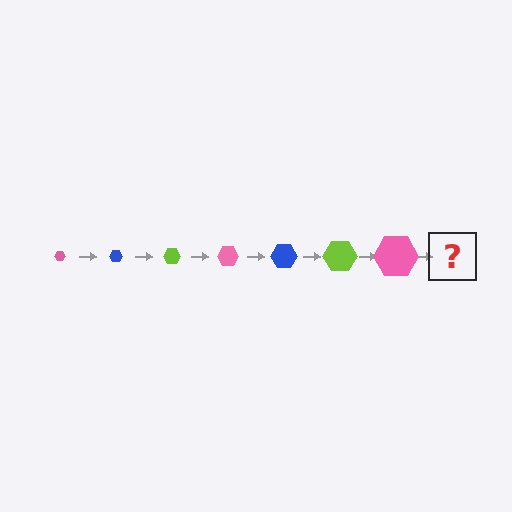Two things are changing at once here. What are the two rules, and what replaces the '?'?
The two rules are that the hexagon grows larger each step and the color cycles through pink, blue, and lime. The '?' should be a blue hexagon, larger than the previous one.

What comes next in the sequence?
The next element should be a blue hexagon, larger than the previous one.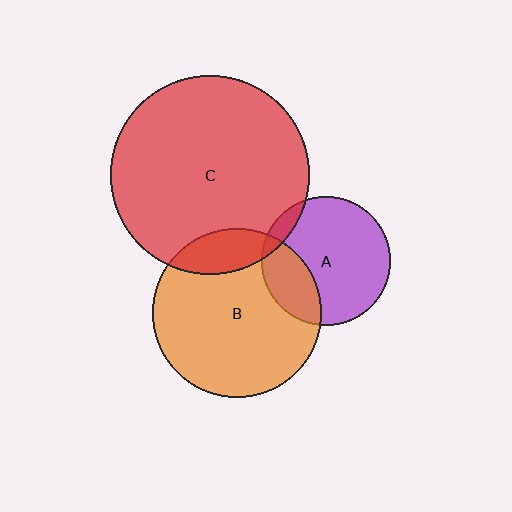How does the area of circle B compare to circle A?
Approximately 1.7 times.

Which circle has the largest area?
Circle C (red).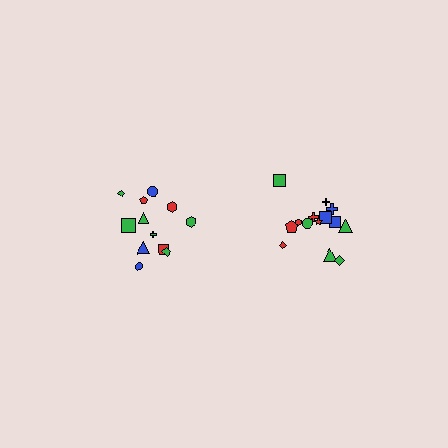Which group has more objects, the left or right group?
The right group.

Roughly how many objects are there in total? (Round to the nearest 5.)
Roughly 25 objects in total.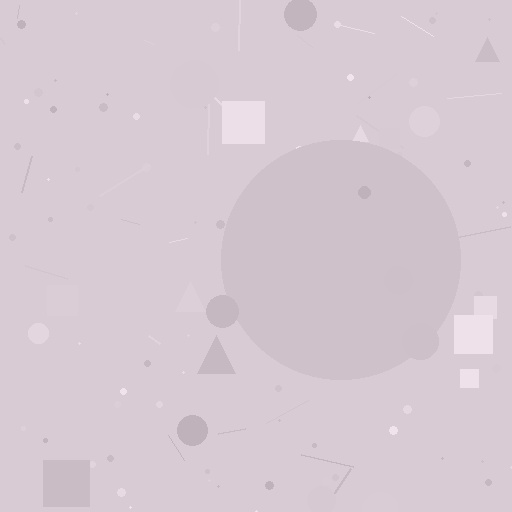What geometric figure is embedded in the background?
A circle is embedded in the background.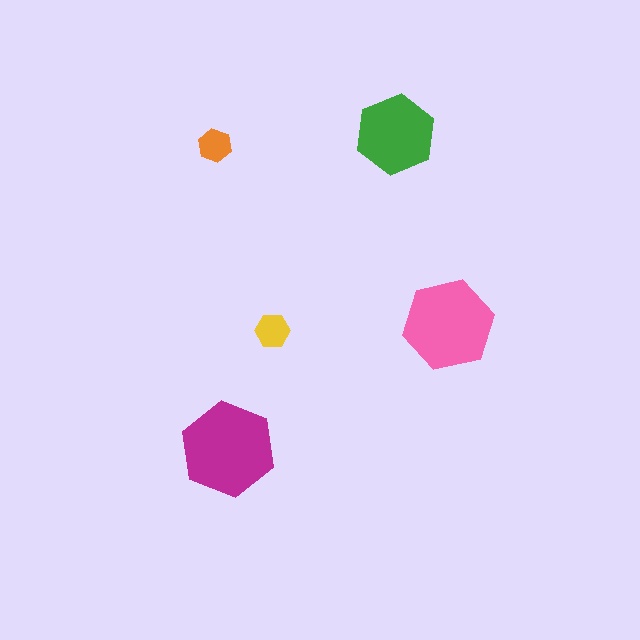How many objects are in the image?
There are 5 objects in the image.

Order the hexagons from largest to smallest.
the magenta one, the pink one, the green one, the yellow one, the orange one.